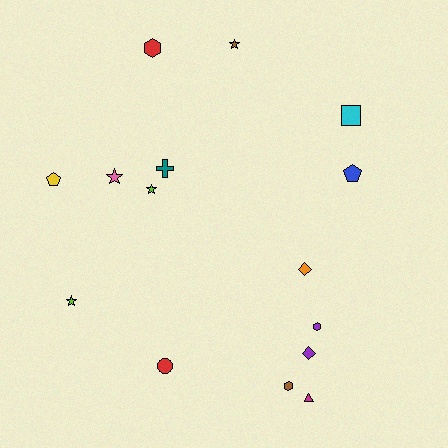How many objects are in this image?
There are 15 objects.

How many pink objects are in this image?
There is 1 pink object.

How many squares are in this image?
There is 1 square.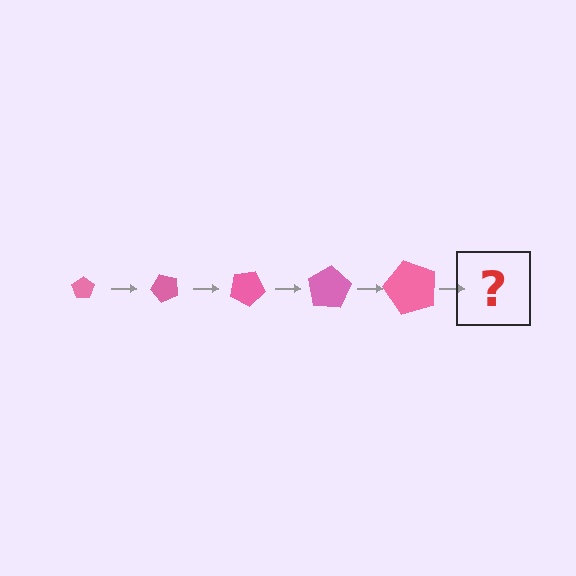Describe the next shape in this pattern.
It should be a pentagon, larger than the previous one and rotated 250 degrees from the start.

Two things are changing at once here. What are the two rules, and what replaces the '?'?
The two rules are that the pentagon grows larger each step and it rotates 50 degrees each step. The '?' should be a pentagon, larger than the previous one and rotated 250 degrees from the start.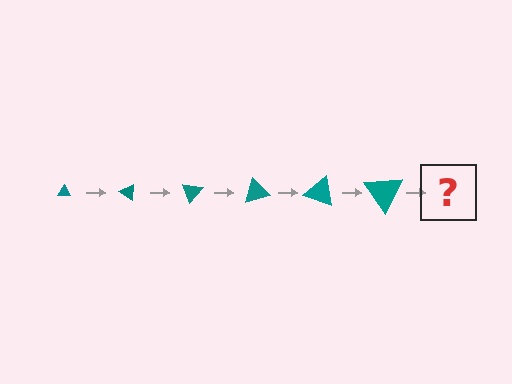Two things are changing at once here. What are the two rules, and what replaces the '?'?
The two rules are that the triangle grows larger each step and it rotates 35 degrees each step. The '?' should be a triangle, larger than the previous one and rotated 210 degrees from the start.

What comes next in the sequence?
The next element should be a triangle, larger than the previous one and rotated 210 degrees from the start.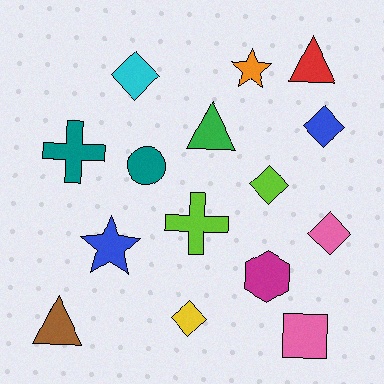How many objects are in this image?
There are 15 objects.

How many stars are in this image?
There are 2 stars.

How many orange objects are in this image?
There is 1 orange object.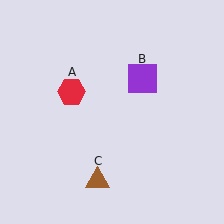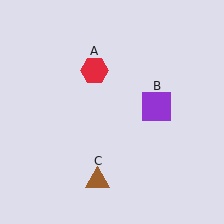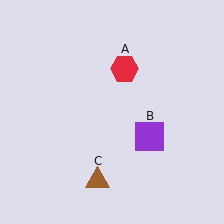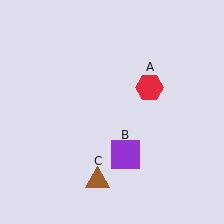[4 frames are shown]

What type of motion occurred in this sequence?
The red hexagon (object A), purple square (object B) rotated clockwise around the center of the scene.